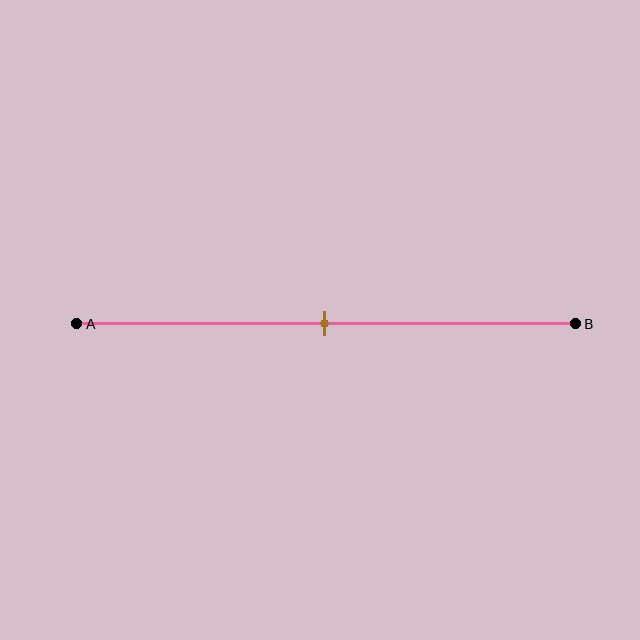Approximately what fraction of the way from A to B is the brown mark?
The brown mark is approximately 50% of the way from A to B.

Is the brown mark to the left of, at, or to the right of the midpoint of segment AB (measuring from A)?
The brown mark is approximately at the midpoint of segment AB.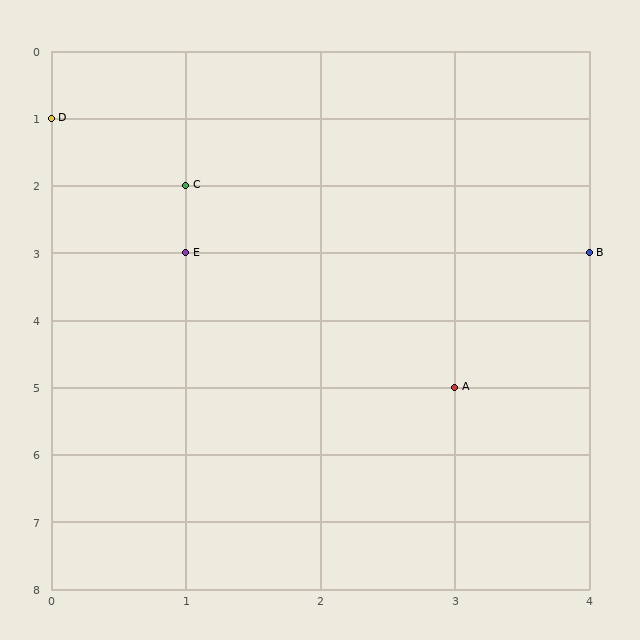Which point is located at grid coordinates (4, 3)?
Point B is at (4, 3).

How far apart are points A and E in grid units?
Points A and E are 2 columns and 2 rows apart (about 2.8 grid units diagonally).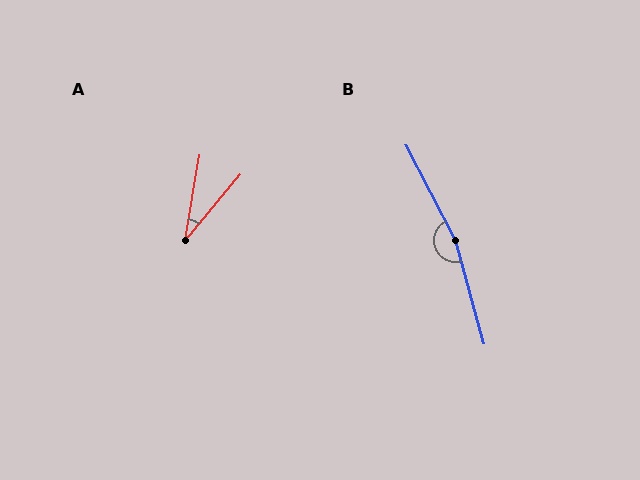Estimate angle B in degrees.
Approximately 168 degrees.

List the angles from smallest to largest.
A (30°), B (168°).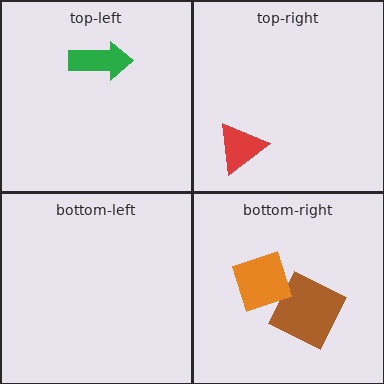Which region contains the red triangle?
The top-right region.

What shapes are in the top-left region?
The green arrow.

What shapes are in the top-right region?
The red triangle.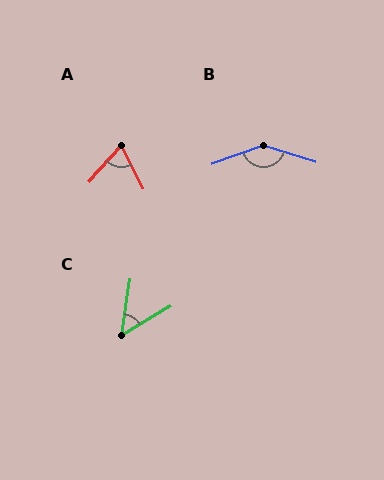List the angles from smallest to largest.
C (51°), A (68°), B (143°).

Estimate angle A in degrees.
Approximately 68 degrees.